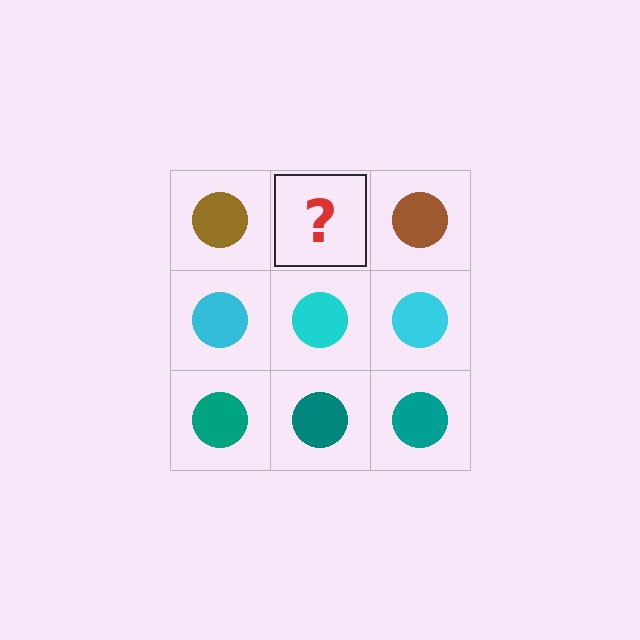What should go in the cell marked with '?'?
The missing cell should contain a brown circle.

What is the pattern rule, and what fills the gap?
The rule is that each row has a consistent color. The gap should be filled with a brown circle.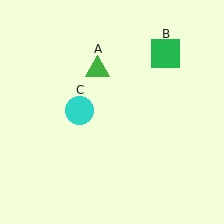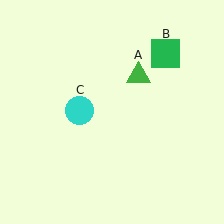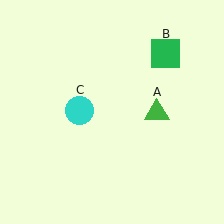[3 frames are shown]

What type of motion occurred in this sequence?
The green triangle (object A) rotated clockwise around the center of the scene.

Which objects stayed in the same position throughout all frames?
Green square (object B) and cyan circle (object C) remained stationary.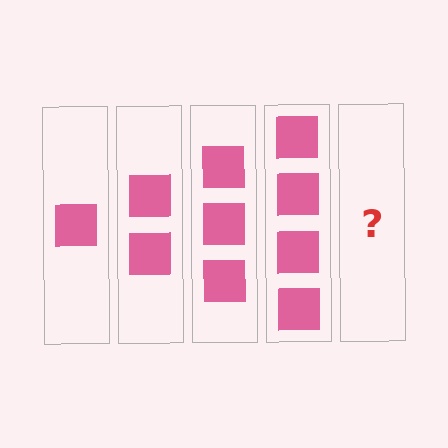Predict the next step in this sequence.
The next step is 5 squares.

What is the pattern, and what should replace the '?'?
The pattern is that each step adds one more square. The '?' should be 5 squares.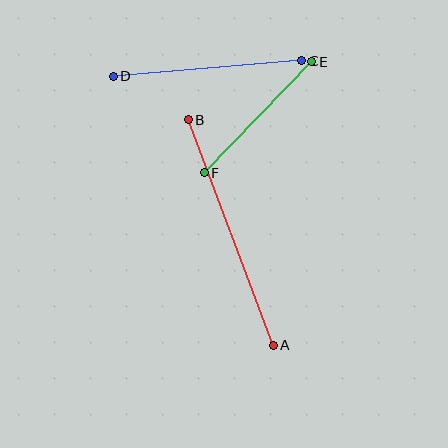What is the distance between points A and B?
The distance is approximately 241 pixels.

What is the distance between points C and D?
The distance is approximately 189 pixels.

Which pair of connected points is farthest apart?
Points A and B are farthest apart.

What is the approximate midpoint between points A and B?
The midpoint is at approximately (231, 233) pixels.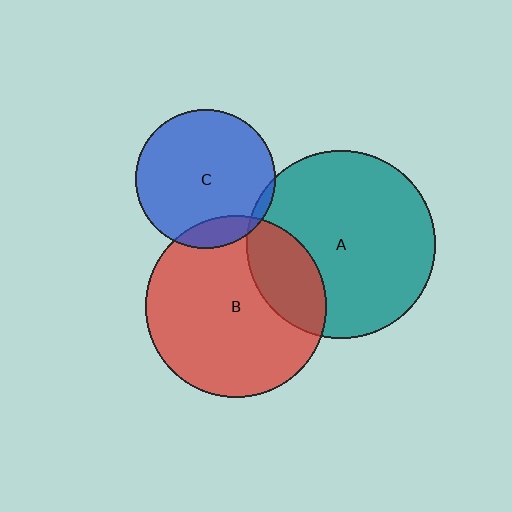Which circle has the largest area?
Circle A (teal).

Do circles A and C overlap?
Yes.